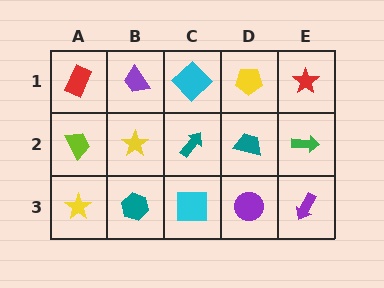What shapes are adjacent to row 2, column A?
A red rectangle (row 1, column A), a yellow star (row 3, column A), a yellow star (row 2, column B).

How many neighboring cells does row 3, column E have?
2.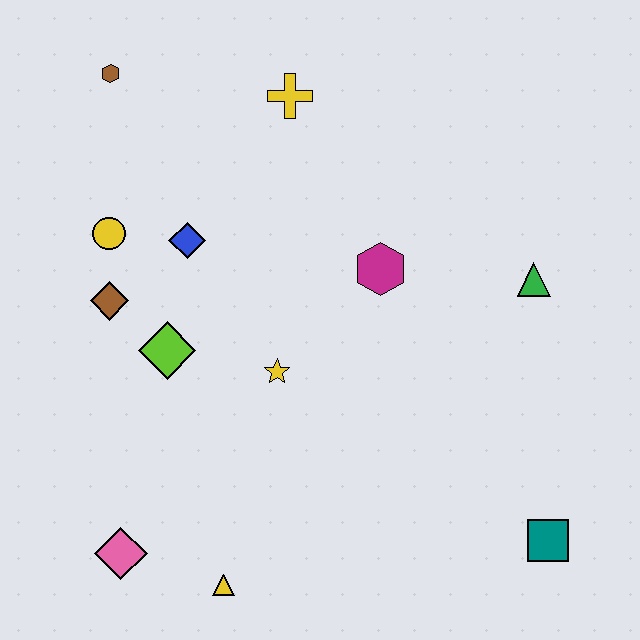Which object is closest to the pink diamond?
The yellow triangle is closest to the pink diamond.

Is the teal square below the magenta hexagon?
Yes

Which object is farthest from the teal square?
The brown hexagon is farthest from the teal square.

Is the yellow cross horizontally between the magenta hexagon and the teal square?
No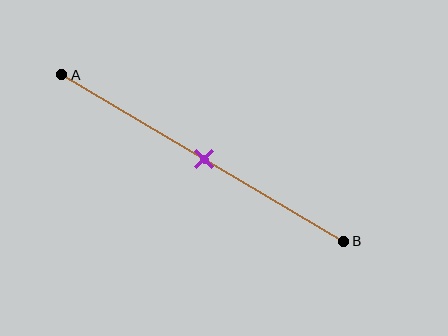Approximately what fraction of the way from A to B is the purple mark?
The purple mark is approximately 50% of the way from A to B.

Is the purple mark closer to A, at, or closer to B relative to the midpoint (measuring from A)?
The purple mark is approximately at the midpoint of segment AB.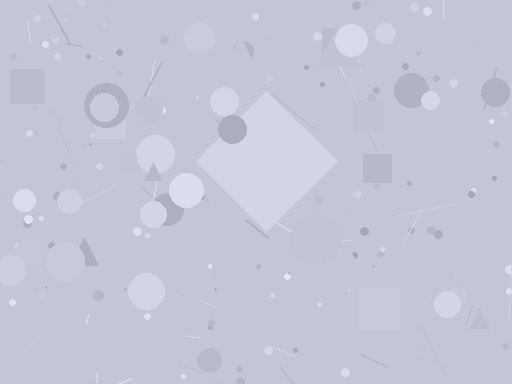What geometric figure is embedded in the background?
A diamond is embedded in the background.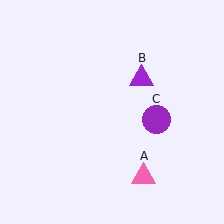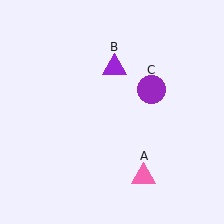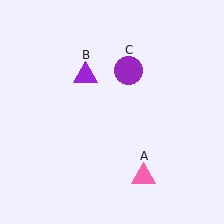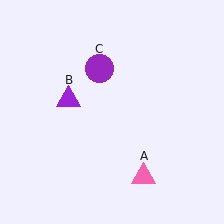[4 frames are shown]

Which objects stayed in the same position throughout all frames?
Pink triangle (object A) remained stationary.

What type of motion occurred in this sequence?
The purple triangle (object B), purple circle (object C) rotated counterclockwise around the center of the scene.